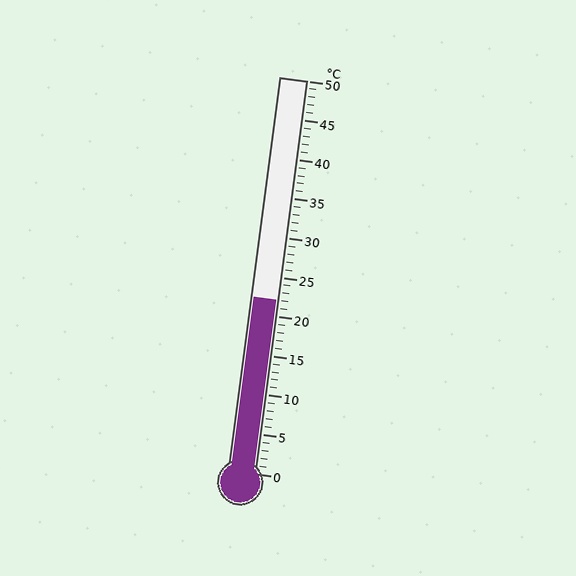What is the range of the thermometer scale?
The thermometer scale ranges from 0°C to 50°C.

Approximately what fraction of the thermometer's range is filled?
The thermometer is filled to approximately 45% of its range.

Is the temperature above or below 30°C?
The temperature is below 30°C.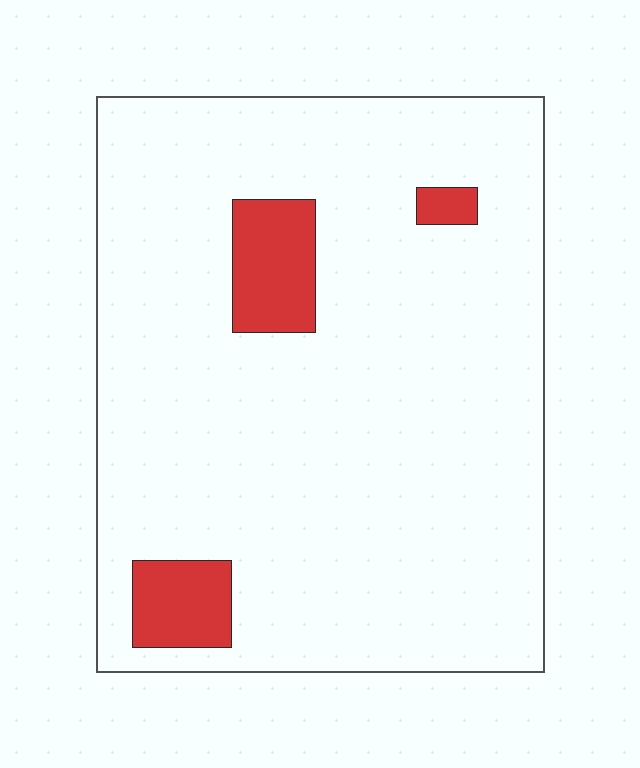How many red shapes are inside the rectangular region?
3.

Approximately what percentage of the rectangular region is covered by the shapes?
Approximately 10%.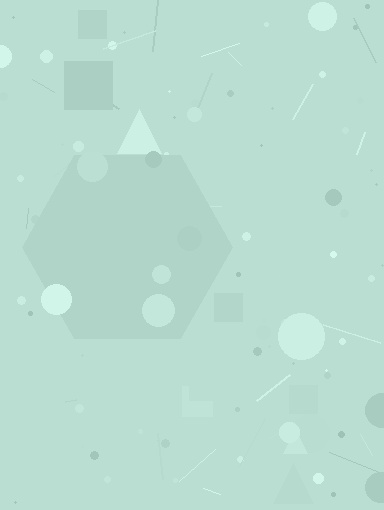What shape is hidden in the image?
A hexagon is hidden in the image.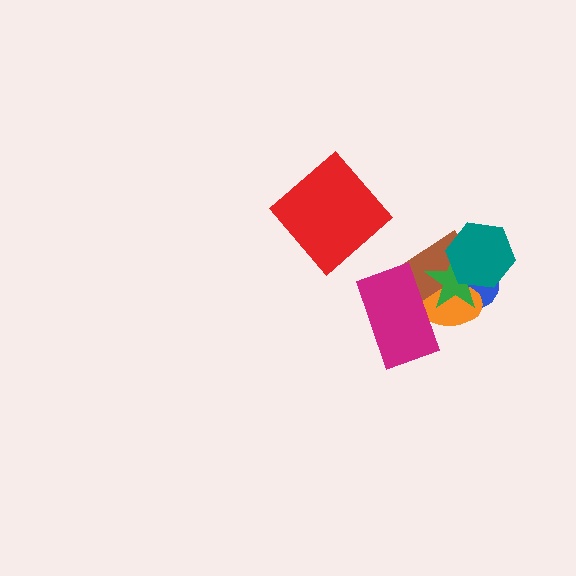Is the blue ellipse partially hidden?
Yes, it is partially covered by another shape.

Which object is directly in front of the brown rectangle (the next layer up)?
The green star is directly in front of the brown rectangle.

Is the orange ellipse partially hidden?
Yes, it is partially covered by another shape.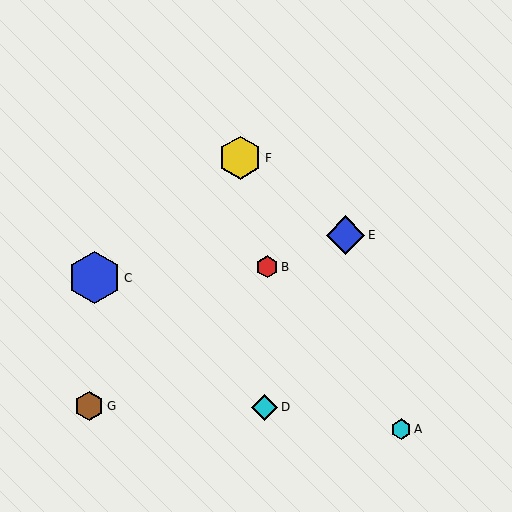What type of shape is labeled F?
Shape F is a yellow hexagon.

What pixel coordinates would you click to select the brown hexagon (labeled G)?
Click at (89, 406) to select the brown hexagon G.